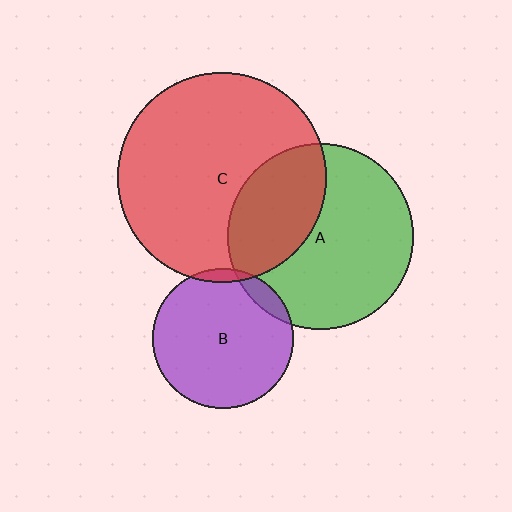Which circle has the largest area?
Circle C (red).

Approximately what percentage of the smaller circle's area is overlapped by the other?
Approximately 5%.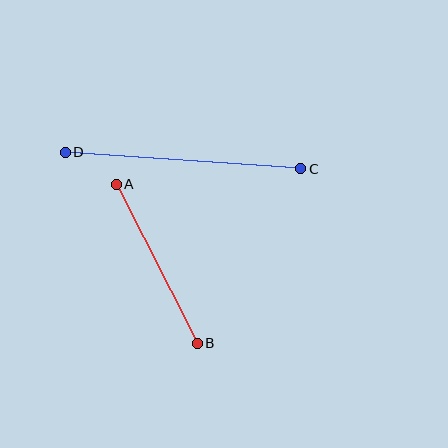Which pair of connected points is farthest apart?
Points C and D are farthest apart.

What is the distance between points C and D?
The distance is approximately 236 pixels.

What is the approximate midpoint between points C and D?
The midpoint is at approximately (183, 160) pixels.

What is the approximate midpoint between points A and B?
The midpoint is at approximately (157, 264) pixels.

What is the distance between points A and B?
The distance is approximately 178 pixels.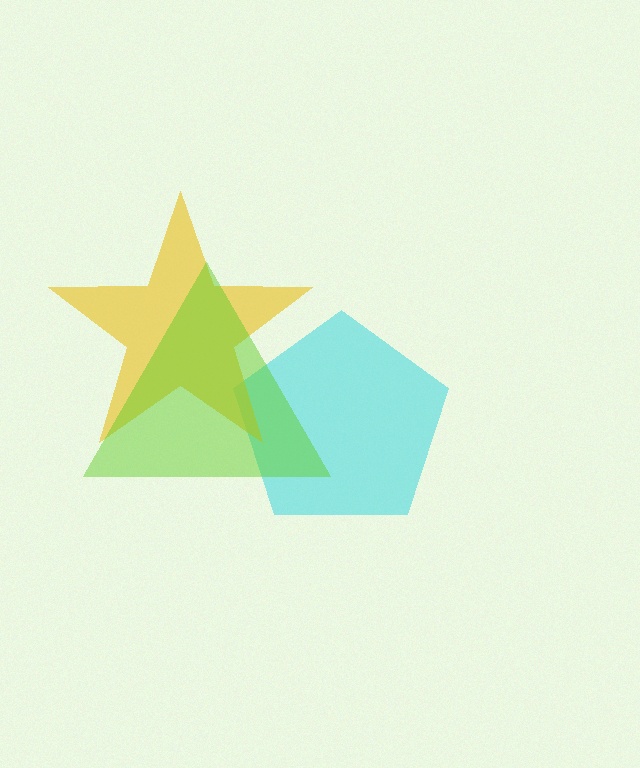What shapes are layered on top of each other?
The layered shapes are: a cyan pentagon, a yellow star, a lime triangle.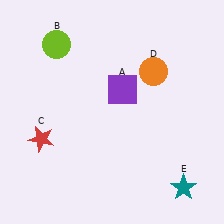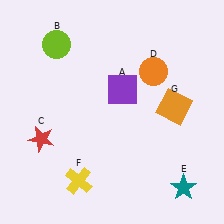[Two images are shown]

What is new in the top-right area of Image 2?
An orange square (G) was added in the top-right area of Image 2.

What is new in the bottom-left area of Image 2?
A yellow cross (F) was added in the bottom-left area of Image 2.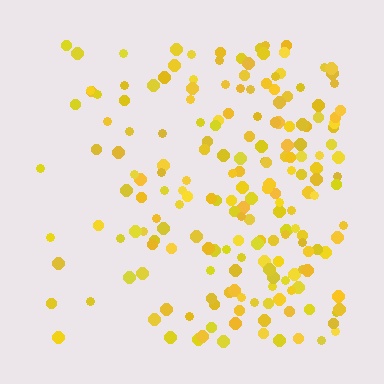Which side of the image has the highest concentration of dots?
The right.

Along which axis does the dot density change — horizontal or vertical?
Horizontal.